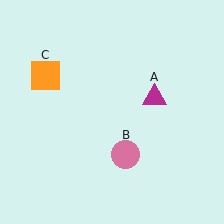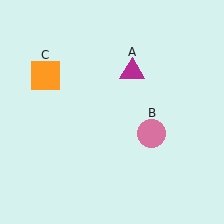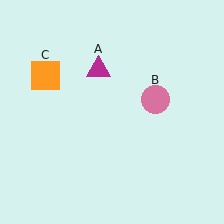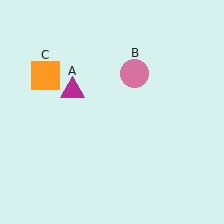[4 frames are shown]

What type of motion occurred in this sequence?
The magenta triangle (object A), pink circle (object B) rotated counterclockwise around the center of the scene.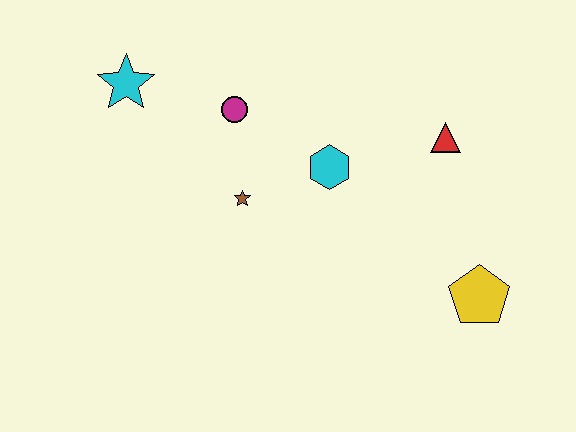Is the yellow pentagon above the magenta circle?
No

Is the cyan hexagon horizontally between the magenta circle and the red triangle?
Yes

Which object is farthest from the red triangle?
The cyan star is farthest from the red triangle.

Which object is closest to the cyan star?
The magenta circle is closest to the cyan star.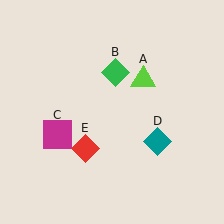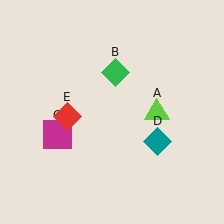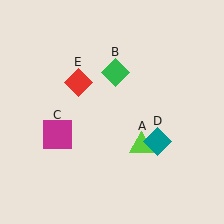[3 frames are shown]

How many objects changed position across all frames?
2 objects changed position: lime triangle (object A), red diamond (object E).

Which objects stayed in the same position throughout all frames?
Green diamond (object B) and magenta square (object C) and teal diamond (object D) remained stationary.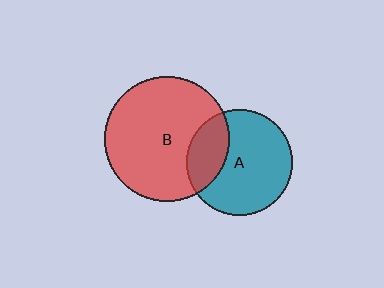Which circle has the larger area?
Circle B (red).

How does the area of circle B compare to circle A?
Approximately 1.4 times.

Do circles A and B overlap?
Yes.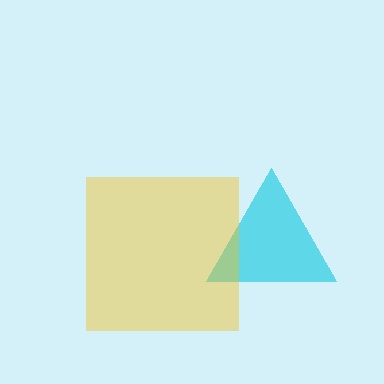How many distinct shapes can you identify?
There are 2 distinct shapes: a cyan triangle, a yellow square.